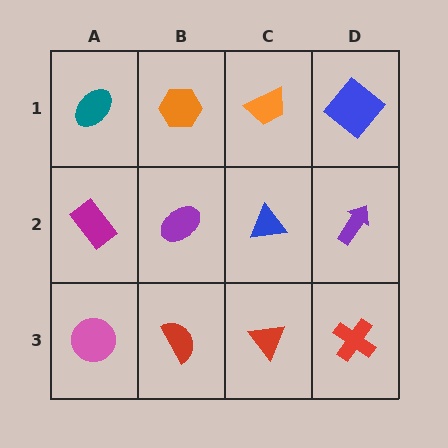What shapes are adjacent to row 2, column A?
A teal ellipse (row 1, column A), a pink circle (row 3, column A), a purple ellipse (row 2, column B).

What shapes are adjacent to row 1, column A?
A magenta rectangle (row 2, column A), an orange hexagon (row 1, column B).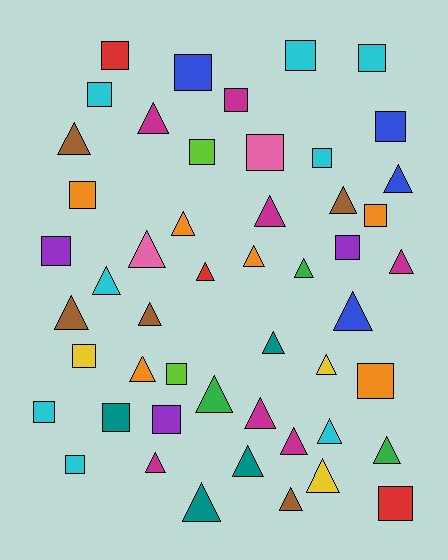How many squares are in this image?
There are 22 squares.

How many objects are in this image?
There are 50 objects.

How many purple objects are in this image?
There are 3 purple objects.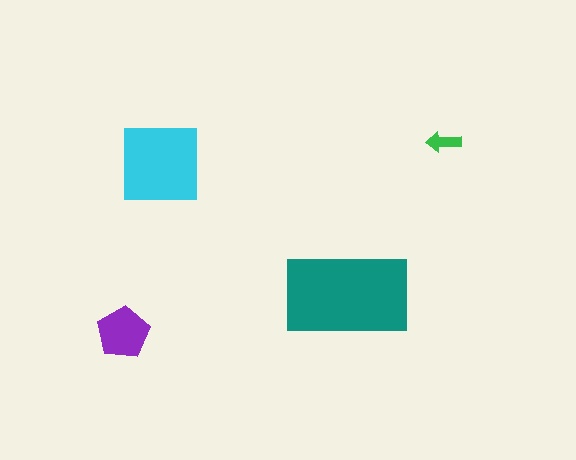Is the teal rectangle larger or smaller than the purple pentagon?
Larger.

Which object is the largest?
The teal rectangle.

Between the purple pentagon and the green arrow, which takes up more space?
The purple pentagon.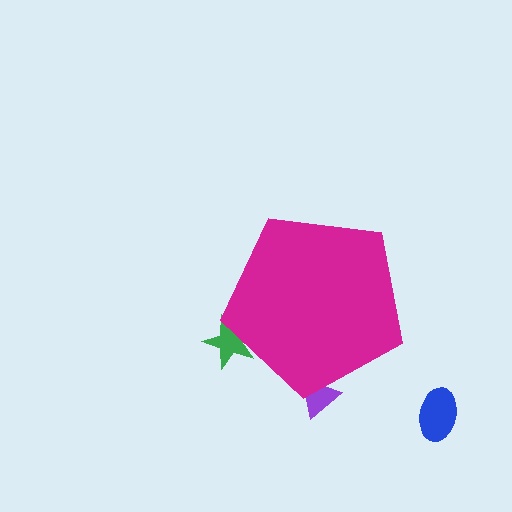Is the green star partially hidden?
Yes, the green star is partially hidden behind the magenta pentagon.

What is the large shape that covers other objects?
A magenta pentagon.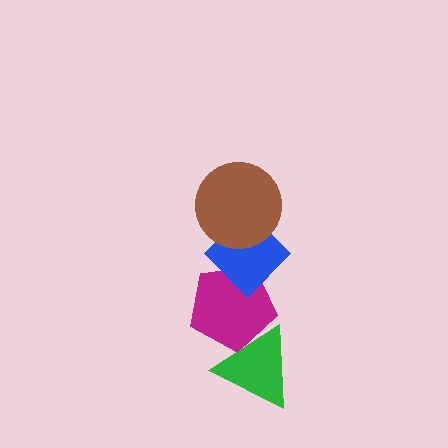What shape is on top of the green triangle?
The magenta pentagon is on top of the green triangle.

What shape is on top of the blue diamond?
The brown circle is on top of the blue diamond.